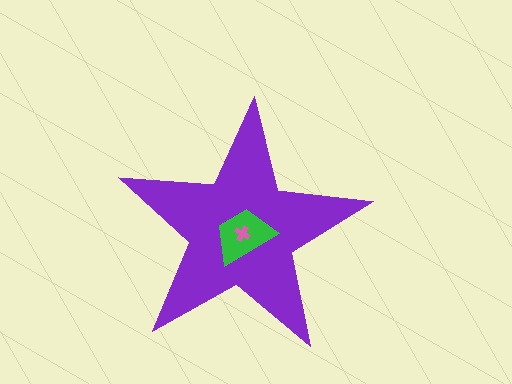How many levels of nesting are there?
3.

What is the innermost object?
The pink cross.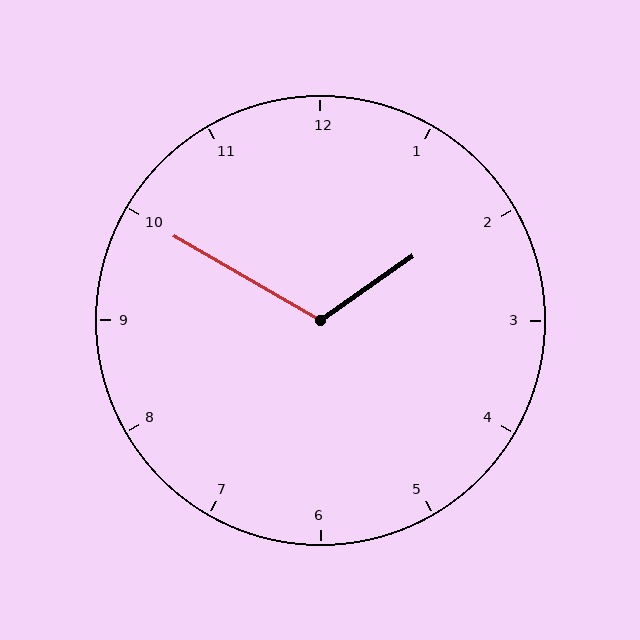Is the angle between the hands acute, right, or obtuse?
It is obtuse.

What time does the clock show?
1:50.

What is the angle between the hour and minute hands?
Approximately 115 degrees.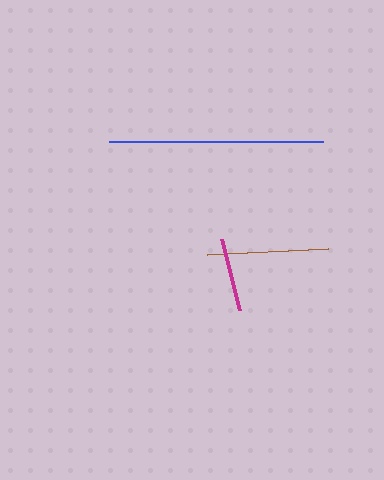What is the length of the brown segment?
The brown segment is approximately 120 pixels long.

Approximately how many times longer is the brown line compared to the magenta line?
The brown line is approximately 1.7 times the length of the magenta line.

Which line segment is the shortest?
The magenta line is the shortest at approximately 73 pixels.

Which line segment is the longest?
The blue line is the longest at approximately 214 pixels.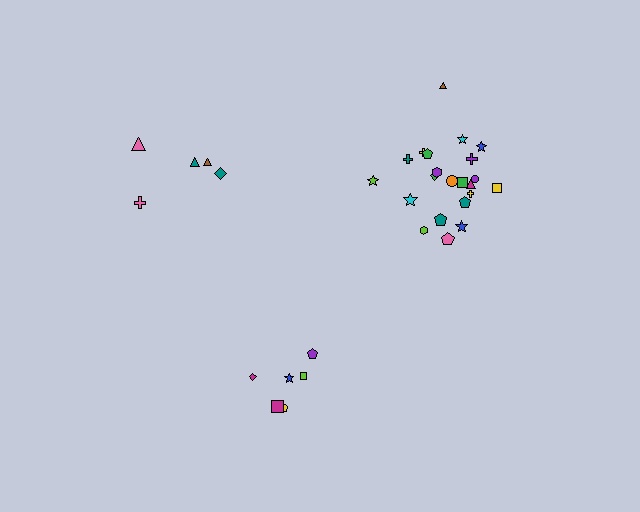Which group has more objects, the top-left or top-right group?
The top-right group.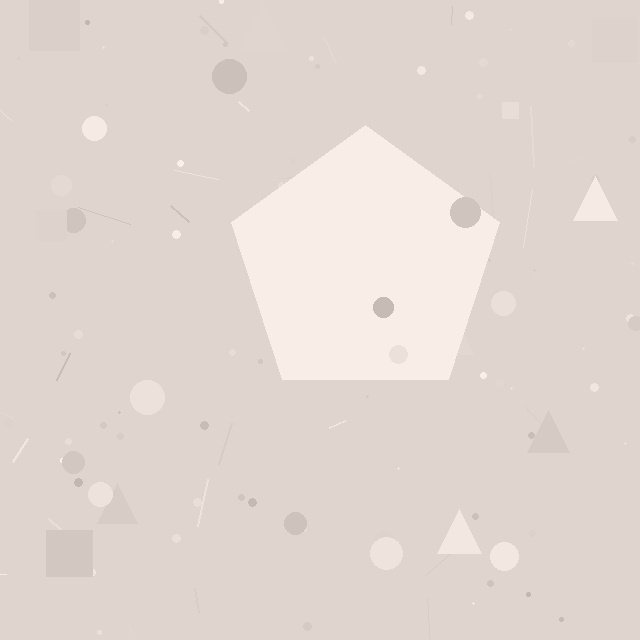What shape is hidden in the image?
A pentagon is hidden in the image.